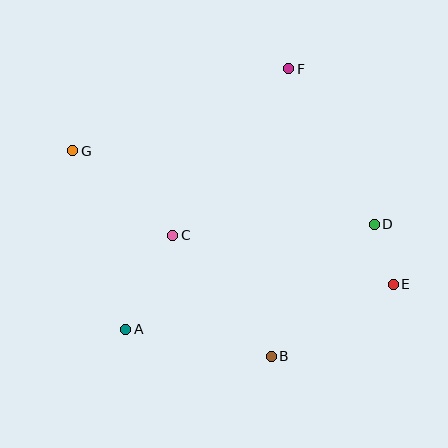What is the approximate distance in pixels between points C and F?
The distance between C and F is approximately 202 pixels.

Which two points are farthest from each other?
Points E and G are farthest from each other.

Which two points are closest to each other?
Points D and E are closest to each other.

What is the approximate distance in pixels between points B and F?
The distance between B and F is approximately 288 pixels.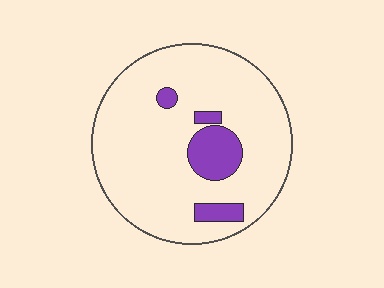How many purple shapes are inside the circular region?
4.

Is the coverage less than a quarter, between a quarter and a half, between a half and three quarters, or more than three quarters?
Less than a quarter.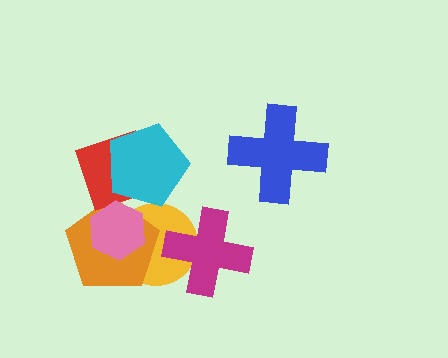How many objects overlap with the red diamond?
3 objects overlap with the red diamond.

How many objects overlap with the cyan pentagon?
1 object overlaps with the cyan pentagon.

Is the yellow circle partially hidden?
Yes, it is partially covered by another shape.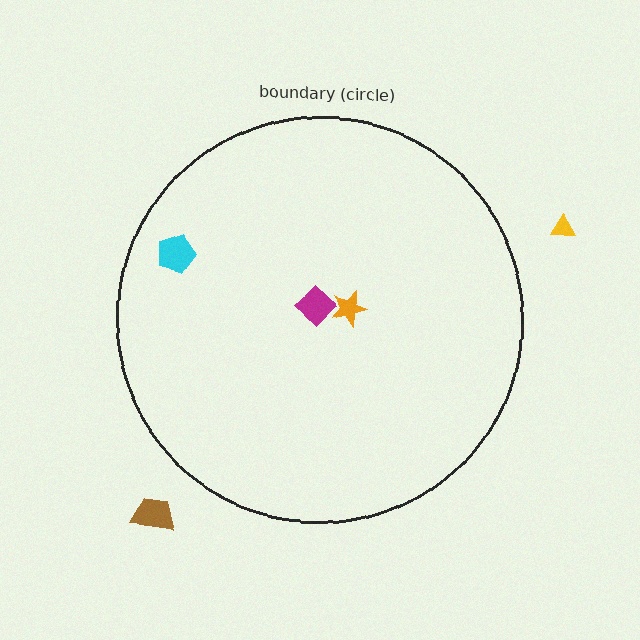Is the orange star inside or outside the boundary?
Inside.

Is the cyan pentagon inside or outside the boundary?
Inside.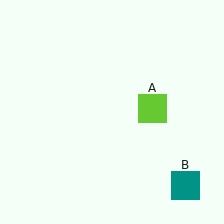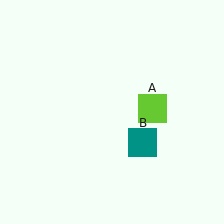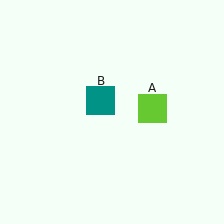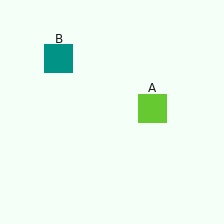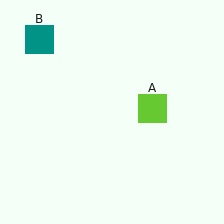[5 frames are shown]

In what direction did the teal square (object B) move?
The teal square (object B) moved up and to the left.